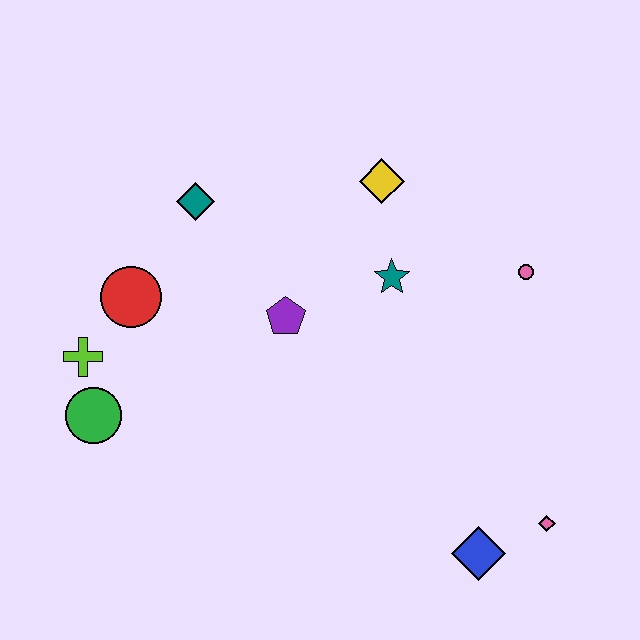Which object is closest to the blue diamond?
The pink diamond is closest to the blue diamond.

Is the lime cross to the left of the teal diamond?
Yes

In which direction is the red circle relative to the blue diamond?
The red circle is to the left of the blue diamond.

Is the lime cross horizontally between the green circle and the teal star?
No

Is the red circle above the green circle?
Yes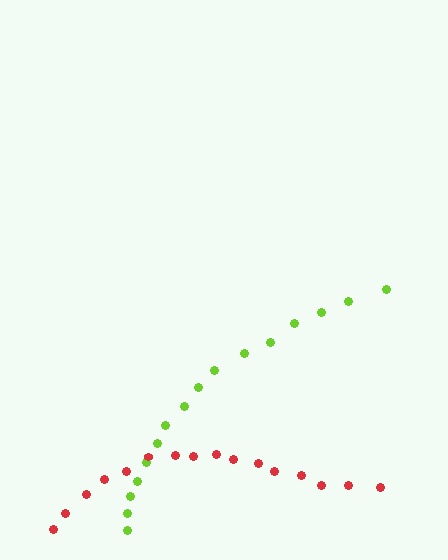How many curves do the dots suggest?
There are 2 distinct paths.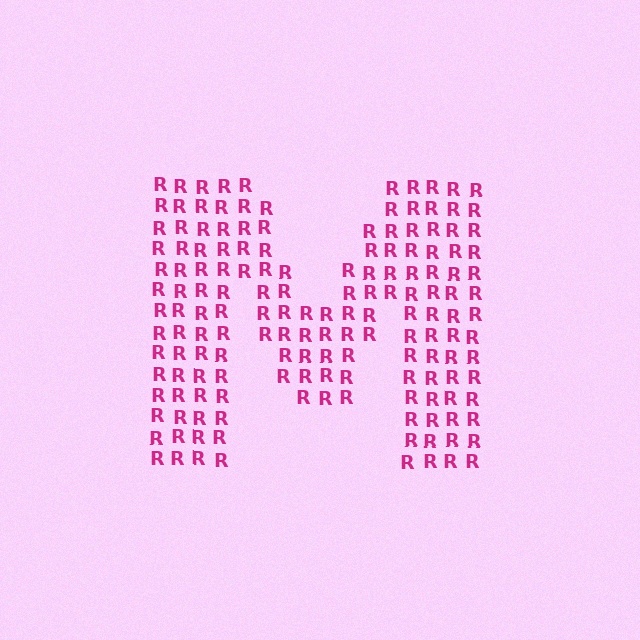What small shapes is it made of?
It is made of small letter R's.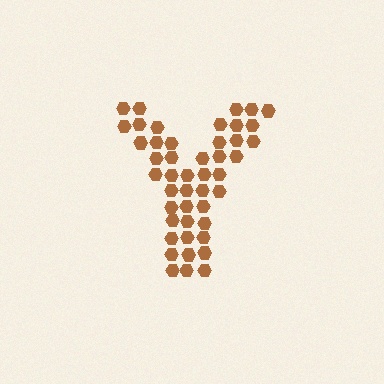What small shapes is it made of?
It is made of small hexagons.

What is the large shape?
The large shape is the letter Y.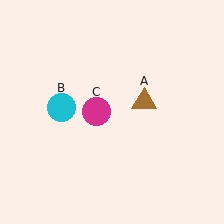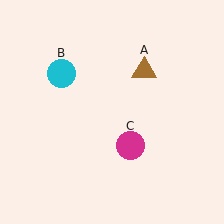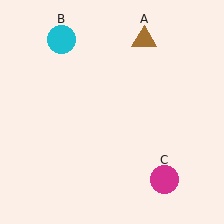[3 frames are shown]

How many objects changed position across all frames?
3 objects changed position: brown triangle (object A), cyan circle (object B), magenta circle (object C).